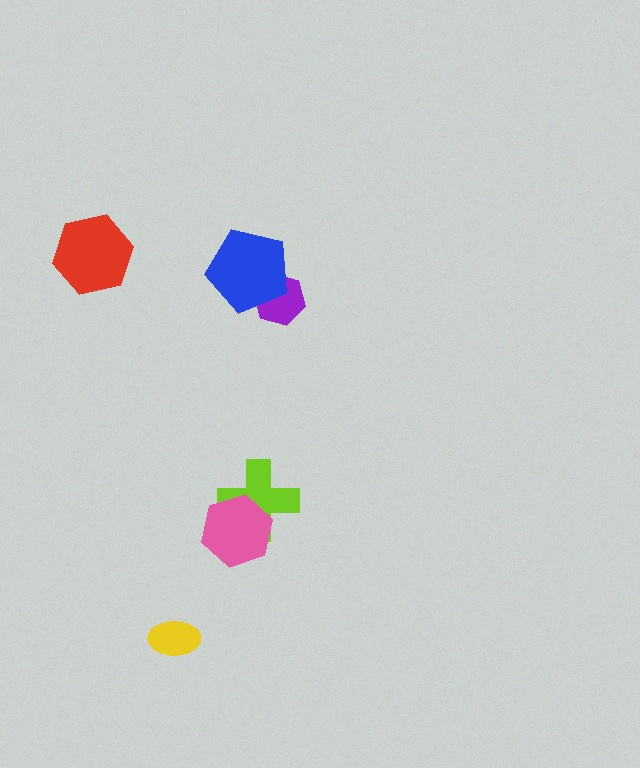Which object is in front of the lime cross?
The pink hexagon is in front of the lime cross.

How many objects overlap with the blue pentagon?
1 object overlaps with the blue pentagon.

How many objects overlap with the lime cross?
1 object overlaps with the lime cross.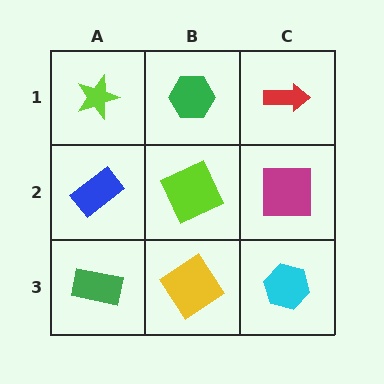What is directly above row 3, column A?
A blue rectangle.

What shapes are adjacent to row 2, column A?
A lime star (row 1, column A), a green rectangle (row 3, column A), a lime square (row 2, column B).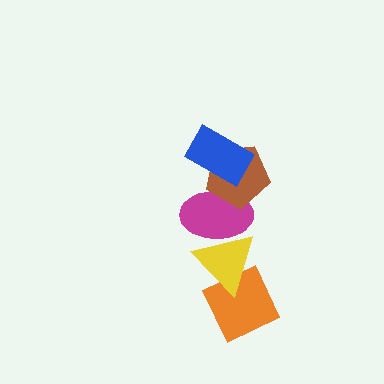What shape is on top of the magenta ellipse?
The brown pentagon is on top of the magenta ellipse.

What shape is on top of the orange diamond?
The yellow triangle is on top of the orange diamond.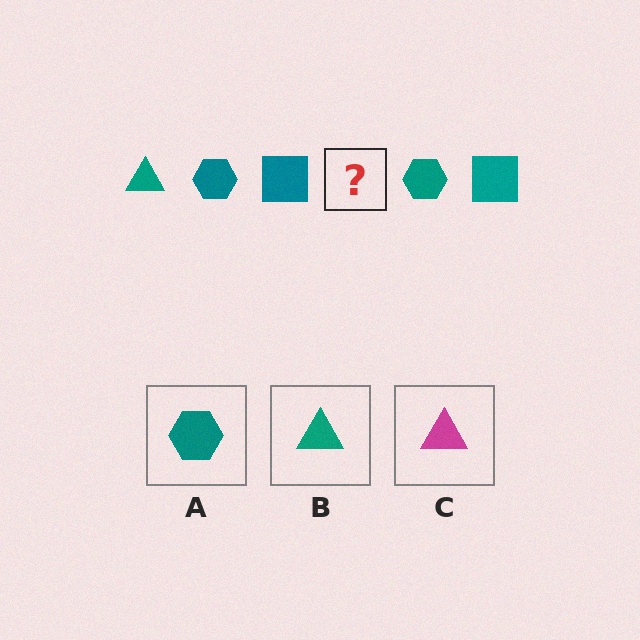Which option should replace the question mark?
Option B.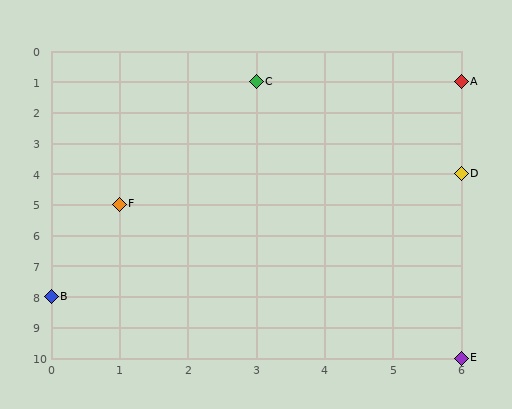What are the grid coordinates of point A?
Point A is at grid coordinates (6, 1).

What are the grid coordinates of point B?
Point B is at grid coordinates (0, 8).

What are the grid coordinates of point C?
Point C is at grid coordinates (3, 1).